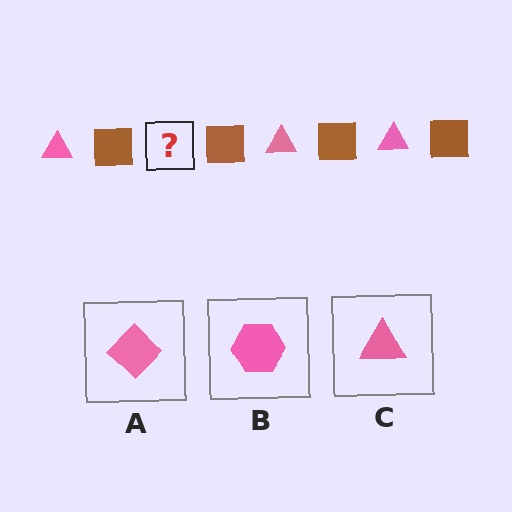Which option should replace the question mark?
Option C.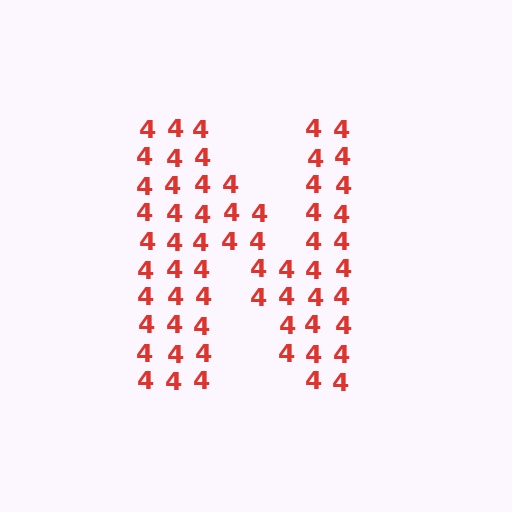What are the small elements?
The small elements are digit 4's.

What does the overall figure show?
The overall figure shows the letter N.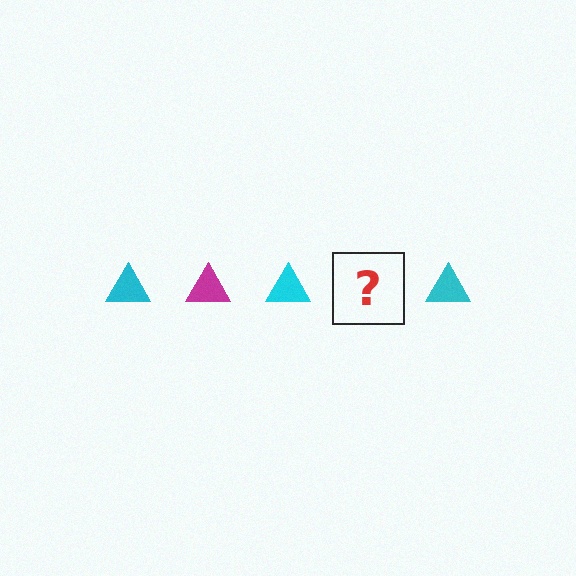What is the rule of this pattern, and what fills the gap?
The rule is that the pattern cycles through cyan, magenta triangles. The gap should be filled with a magenta triangle.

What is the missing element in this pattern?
The missing element is a magenta triangle.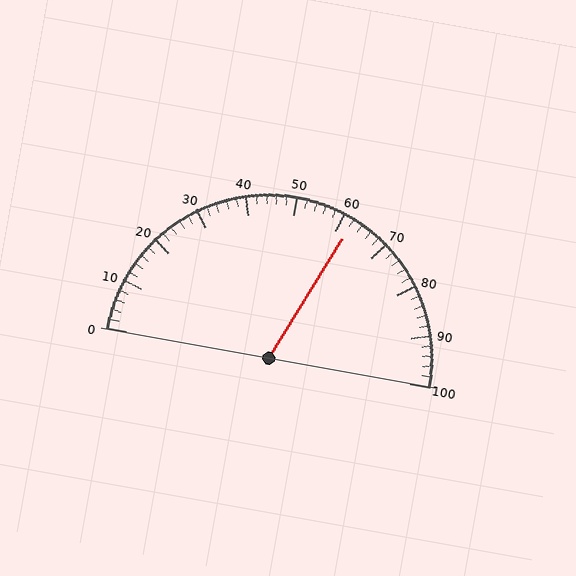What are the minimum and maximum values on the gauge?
The gauge ranges from 0 to 100.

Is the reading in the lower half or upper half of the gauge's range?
The reading is in the upper half of the range (0 to 100).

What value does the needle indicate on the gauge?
The needle indicates approximately 62.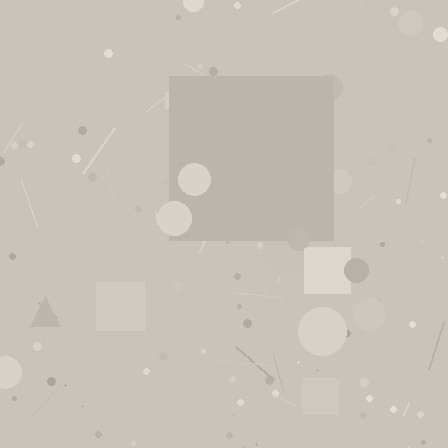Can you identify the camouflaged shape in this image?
The camouflaged shape is a square.